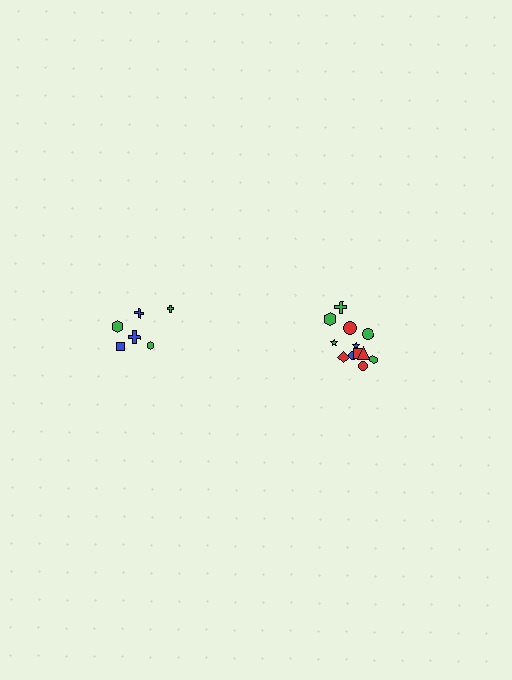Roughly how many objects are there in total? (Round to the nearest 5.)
Roughly 20 objects in total.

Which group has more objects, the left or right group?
The right group.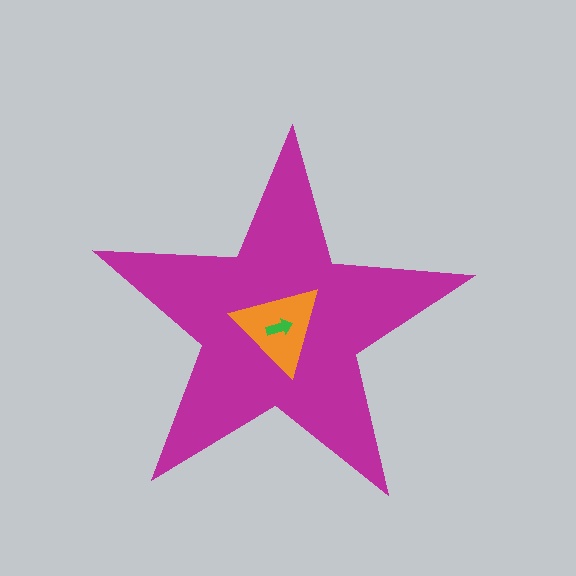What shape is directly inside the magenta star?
The orange triangle.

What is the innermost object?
The green arrow.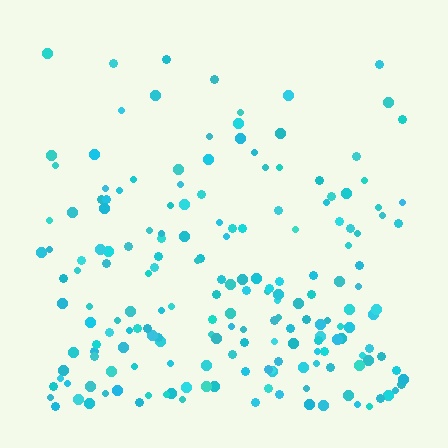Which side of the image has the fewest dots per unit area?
The top.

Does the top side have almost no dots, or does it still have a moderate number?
Still a moderate number, just noticeably fewer than the bottom.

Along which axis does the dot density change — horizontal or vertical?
Vertical.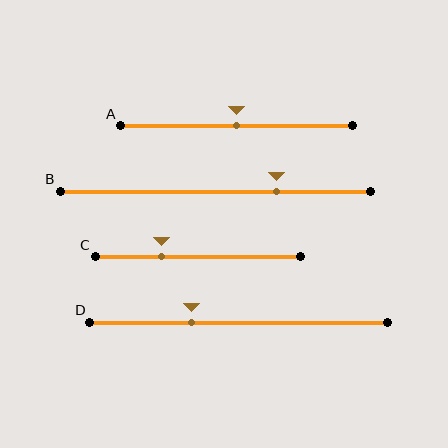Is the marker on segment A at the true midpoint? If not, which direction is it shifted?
Yes, the marker on segment A is at the true midpoint.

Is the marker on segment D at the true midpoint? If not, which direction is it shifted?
No, the marker on segment D is shifted to the left by about 16% of the segment length.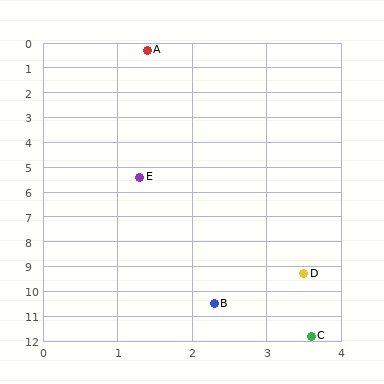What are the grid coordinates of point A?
Point A is at approximately (1.4, 0.3).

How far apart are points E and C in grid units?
Points E and C are about 6.8 grid units apart.